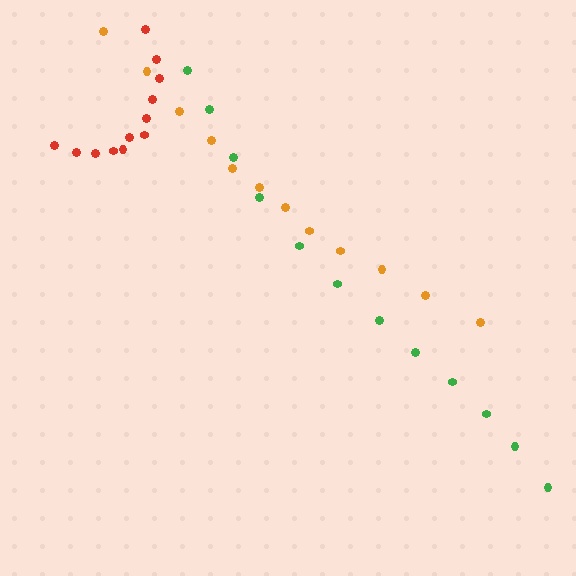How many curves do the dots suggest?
There are 3 distinct paths.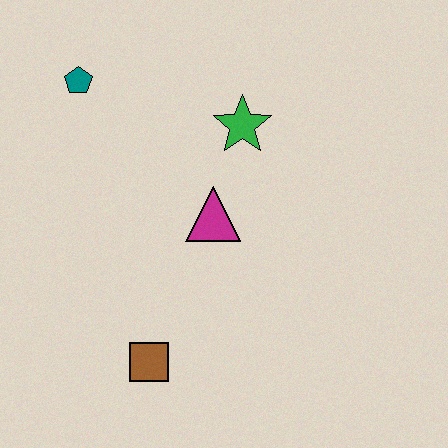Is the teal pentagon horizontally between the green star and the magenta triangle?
No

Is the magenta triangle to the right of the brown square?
Yes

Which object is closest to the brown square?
The magenta triangle is closest to the brown square.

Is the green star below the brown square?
No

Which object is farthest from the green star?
The brown square is farthest from the green star.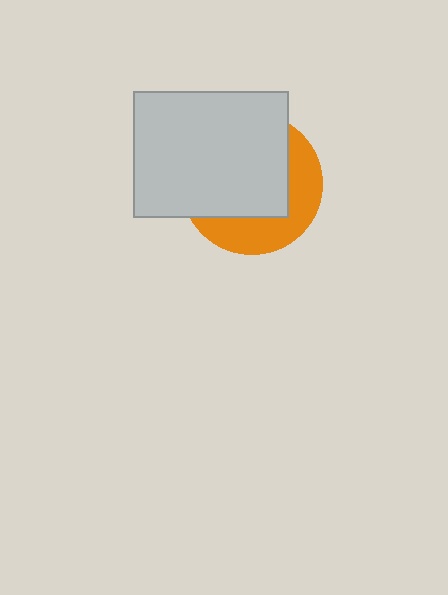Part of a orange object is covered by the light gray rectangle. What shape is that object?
It is a circle.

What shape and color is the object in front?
The object in front is a light gray rectangle.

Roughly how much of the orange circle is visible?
A small part of it is visible (roughly 37%).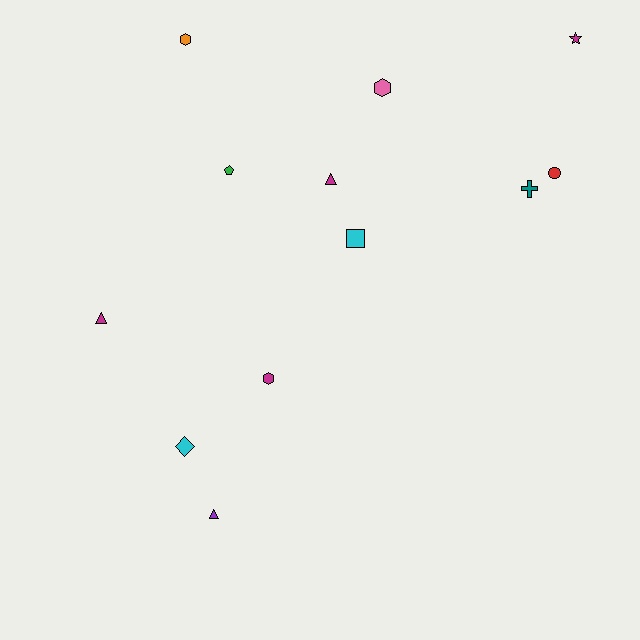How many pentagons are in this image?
There is 1 pentagon.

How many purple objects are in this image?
There is 1 purple object.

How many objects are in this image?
There are 12 objects.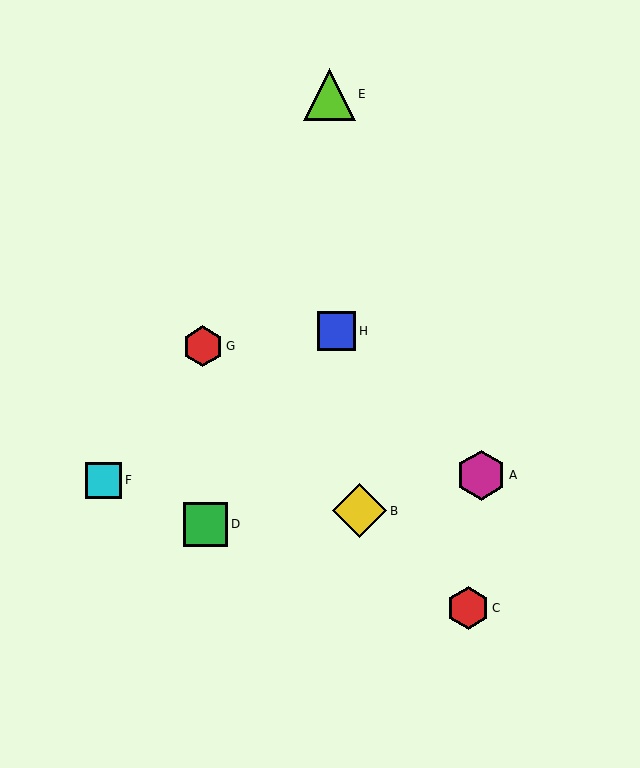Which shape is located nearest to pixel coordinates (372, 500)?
The yellow diamond (labeled B) at (359, 511) is nearest to that location.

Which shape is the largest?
The yellow diamond (labeled B) is the largest.